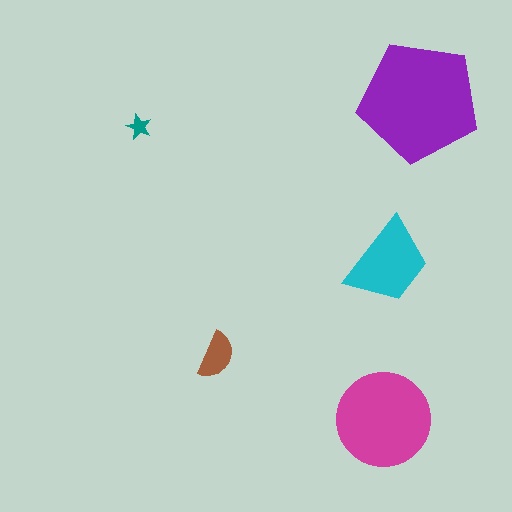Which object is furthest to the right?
The purple pentagon is rightmost.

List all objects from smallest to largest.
The teal star, the brown semicircle, the cyan trapezoid, the magenta circle, the purple pentagon.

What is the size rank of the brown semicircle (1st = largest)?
4th.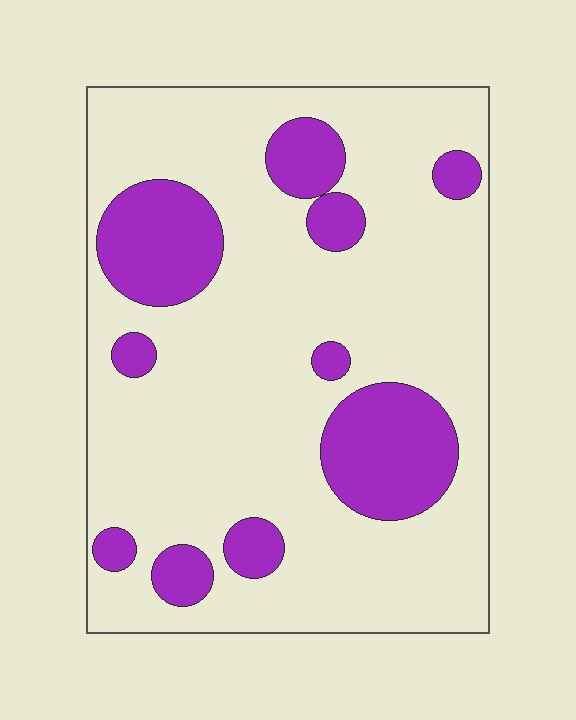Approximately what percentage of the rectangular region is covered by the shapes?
Approximately 20%.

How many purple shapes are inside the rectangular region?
10.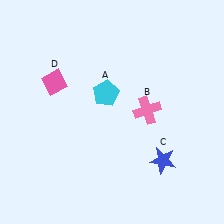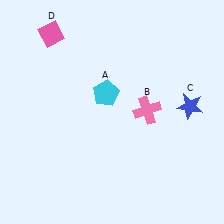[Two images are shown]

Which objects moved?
The objects that moved are: the blue star (C), the pink diamond (D).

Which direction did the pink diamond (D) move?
The pink diamond (D) moved up.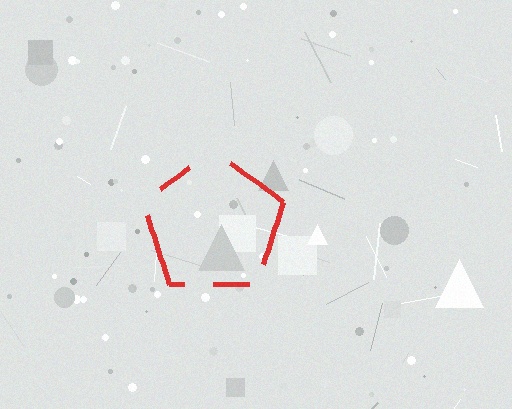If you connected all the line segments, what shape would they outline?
They would outline a pentagon.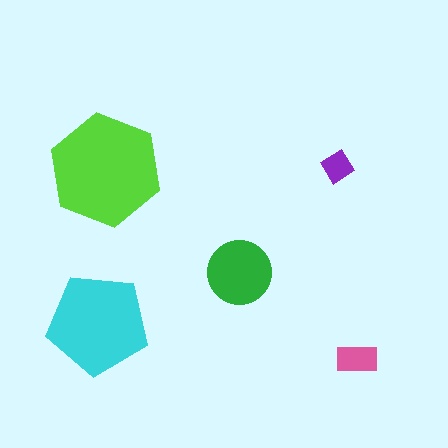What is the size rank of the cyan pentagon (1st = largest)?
2nd.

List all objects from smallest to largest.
The purple diamond, the pink rectangle, the green circle, the cyan pentagon, the lime hexagon.